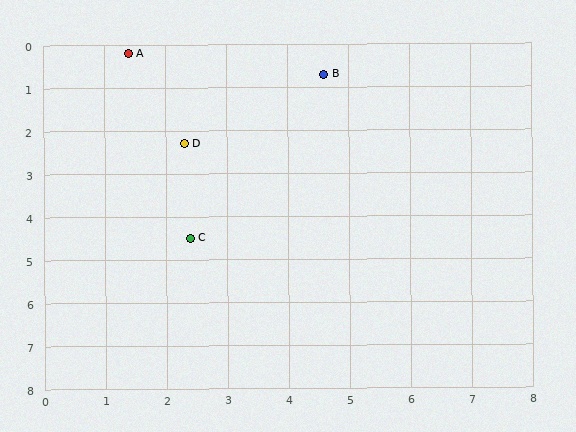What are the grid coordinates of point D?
Point D is at approximately (2.3, 2.3).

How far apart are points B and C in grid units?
Points B and C are about 4.4 grid units apart.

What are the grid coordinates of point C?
Point C is at approximately (2.4, 4.5).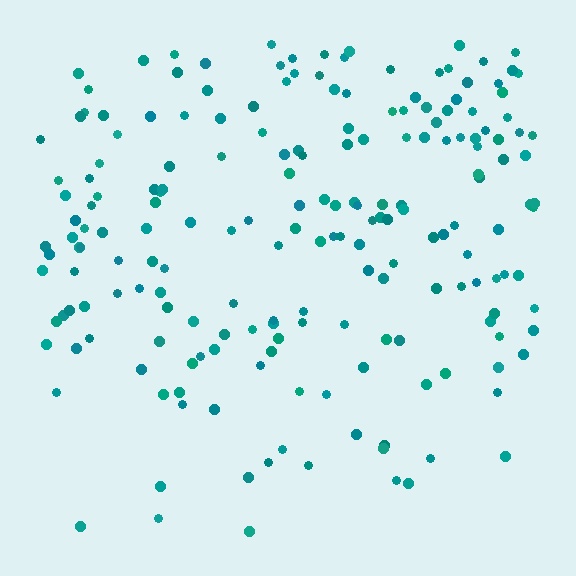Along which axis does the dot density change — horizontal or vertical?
Vertical.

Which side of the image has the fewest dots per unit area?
The bottom.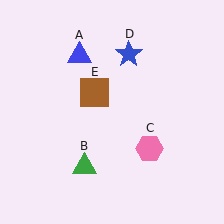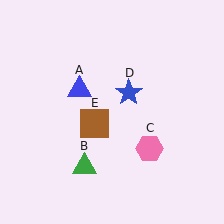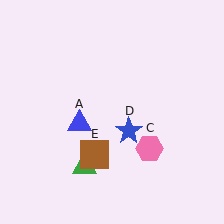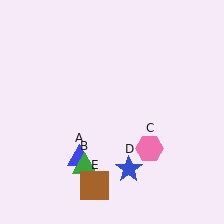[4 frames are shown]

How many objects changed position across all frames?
3 objects changed position: blue triangle (object A), blue star (object D), brown square (object E).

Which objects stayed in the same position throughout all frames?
Green triangle (object B) and pink hexagon (object C) remained stationary.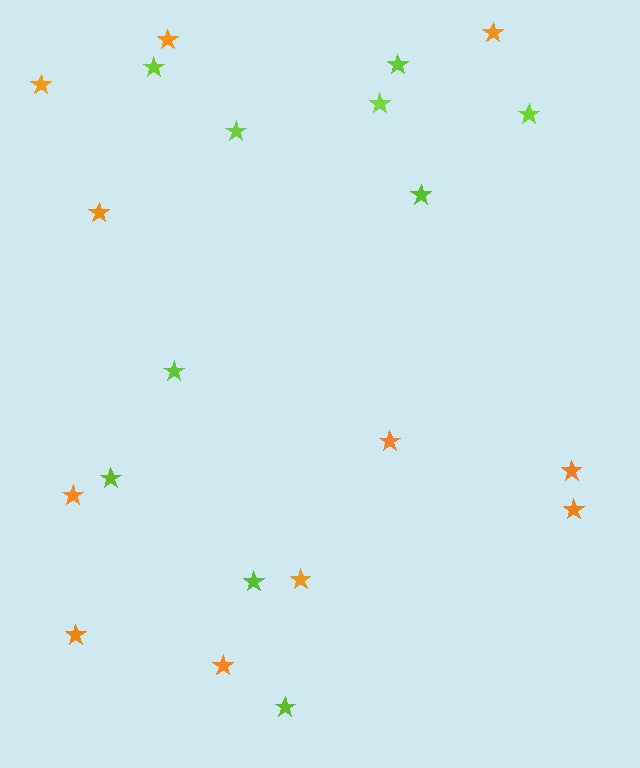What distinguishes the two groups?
There are 2 groups: one group of lime stars (10) and one group of orange stars (11).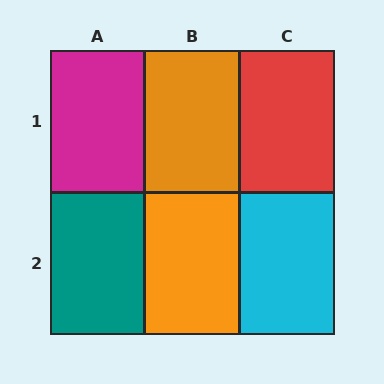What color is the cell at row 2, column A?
Teal.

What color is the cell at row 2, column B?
Orange.